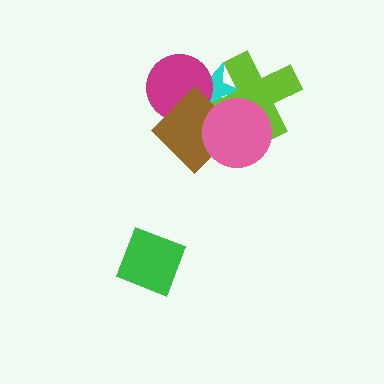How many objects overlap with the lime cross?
3 objects overlap with the lime cross.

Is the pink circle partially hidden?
No, no other shape covers it.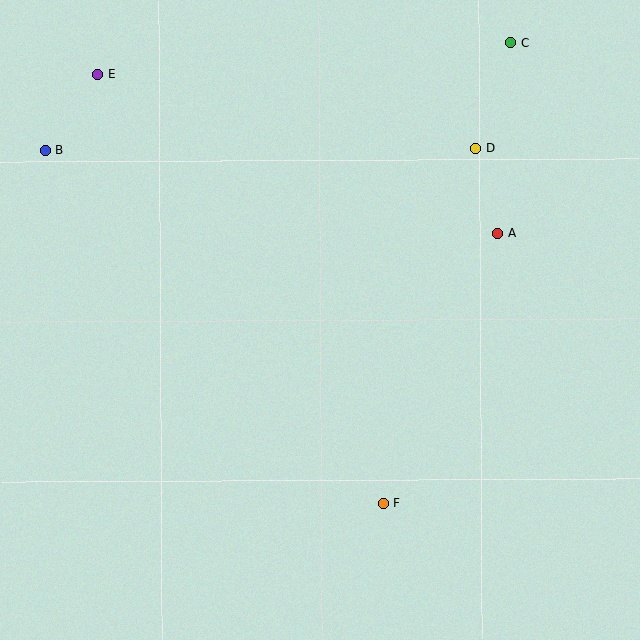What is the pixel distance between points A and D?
The distance between A and D is 87 pixels.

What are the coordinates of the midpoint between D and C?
The midpoint between D and C is at (493, 96).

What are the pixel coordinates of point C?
Point C is at (510, 43).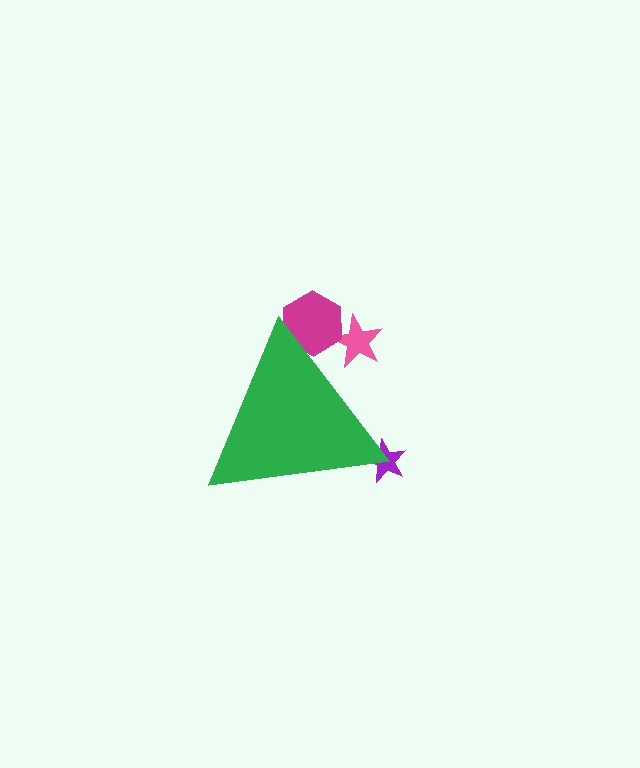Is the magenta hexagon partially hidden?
Yes, the magenta hexagon is partially hidden behind the green triangle.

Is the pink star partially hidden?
Yes, the pink star is partially hidden behind the green triangle.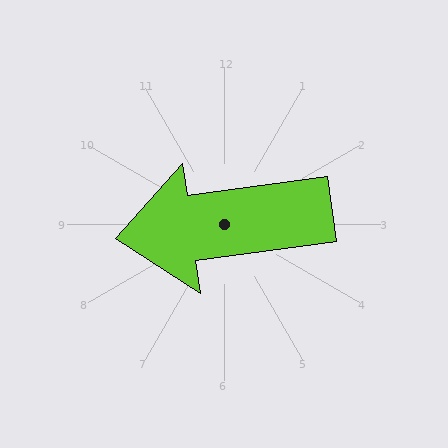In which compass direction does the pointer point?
West.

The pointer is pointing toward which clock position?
Roughly 9 o'clock.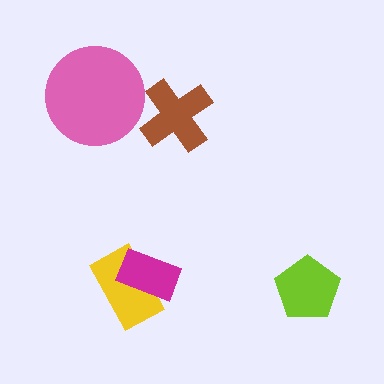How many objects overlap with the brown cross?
0 objects overlap with the brown cross.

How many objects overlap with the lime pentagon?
0 objects overlap with the lime pentagon.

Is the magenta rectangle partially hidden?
No, no other shape covers it.